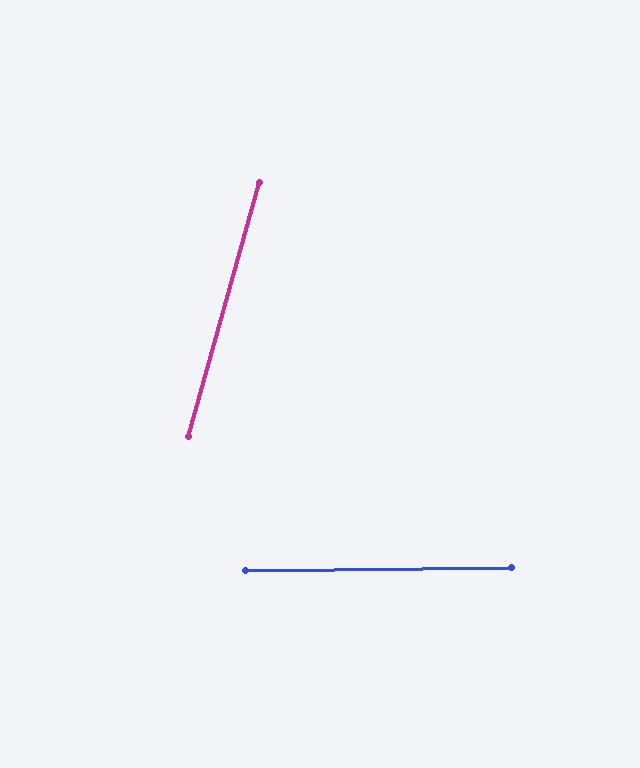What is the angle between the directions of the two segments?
Approximately 74 degrees.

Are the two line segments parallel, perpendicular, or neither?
Neither parallel nor perpendicular — they differ by about 74°.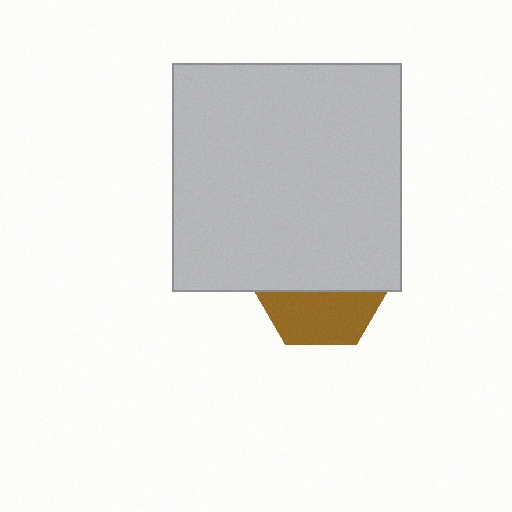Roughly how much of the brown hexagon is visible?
A small part of it is visible (roughly 41%).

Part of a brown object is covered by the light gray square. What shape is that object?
It is a hexagon.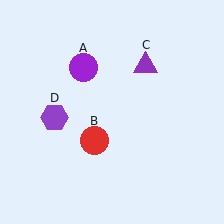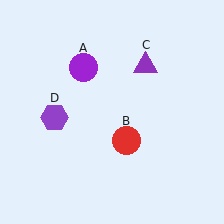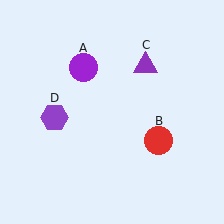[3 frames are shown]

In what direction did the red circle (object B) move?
The red circle (object B) moved right.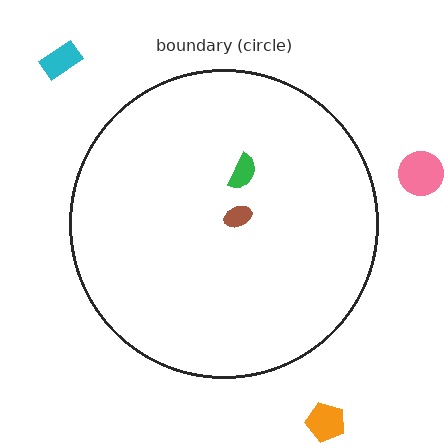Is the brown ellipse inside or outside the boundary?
Inside.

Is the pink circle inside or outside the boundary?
Outside.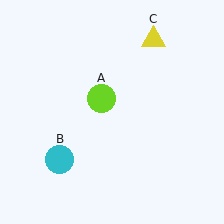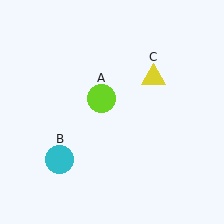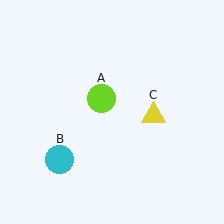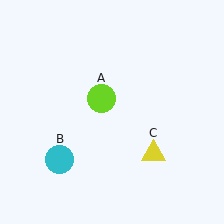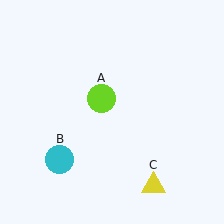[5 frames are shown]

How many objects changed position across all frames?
1 object changed position: yellow triangle (object C).